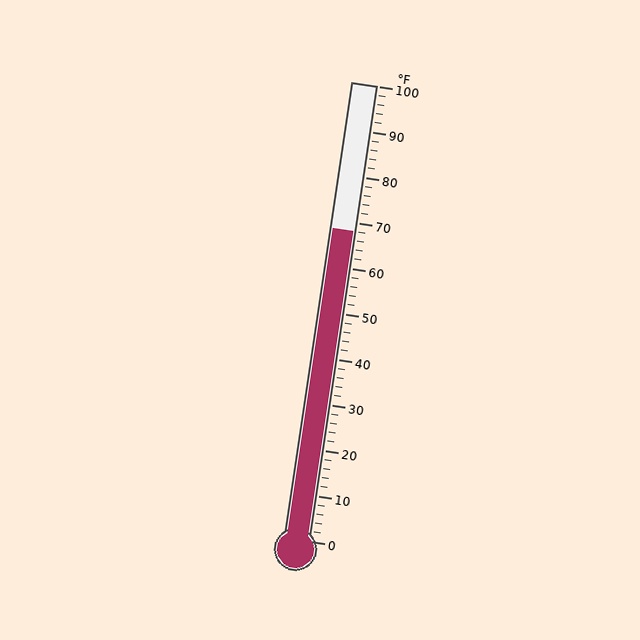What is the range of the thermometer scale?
The thermometer scale ranges from 0°F to 100°F.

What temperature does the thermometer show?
The thermometer shows approximately 68°F.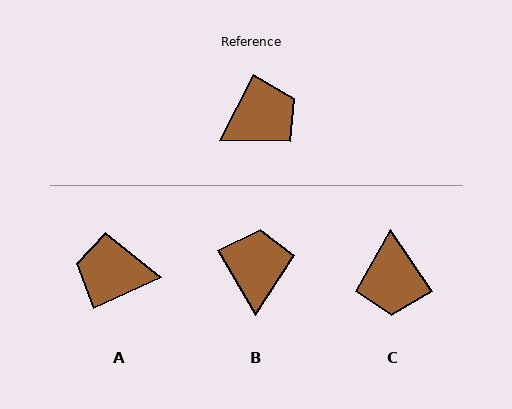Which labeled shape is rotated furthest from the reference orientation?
A, about 141 degrees away.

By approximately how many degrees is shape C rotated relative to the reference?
Approximately 119 degrees clockwise.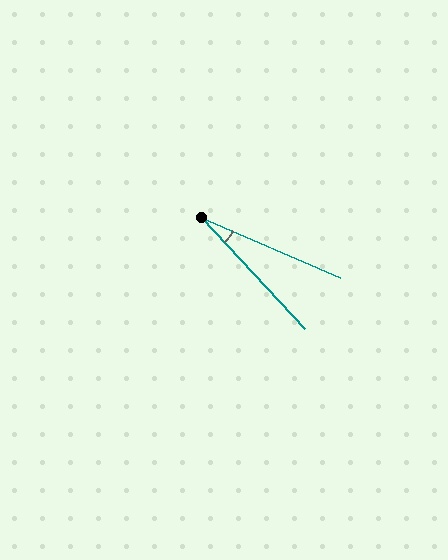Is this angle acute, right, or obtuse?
It is acute.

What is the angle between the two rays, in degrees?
Approximately 24 degrees.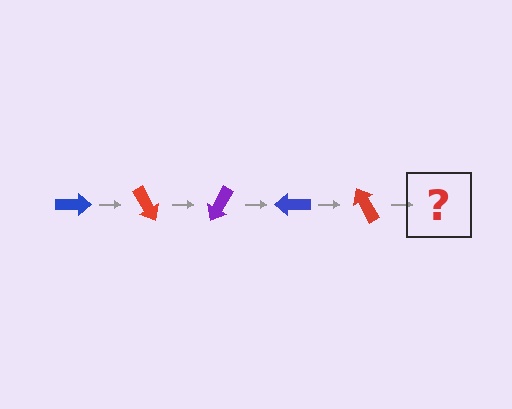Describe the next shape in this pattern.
It should be a purple arrow, rotated 300 degrees from the start.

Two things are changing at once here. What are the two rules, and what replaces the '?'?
The two rules are that it rotates 60 degrees each step and the color cycles through blue, red, and purple. The '?' should be a purple arrow, rotated 300 degrees from the start.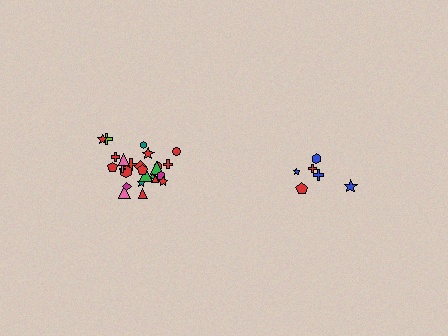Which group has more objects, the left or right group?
The left group.